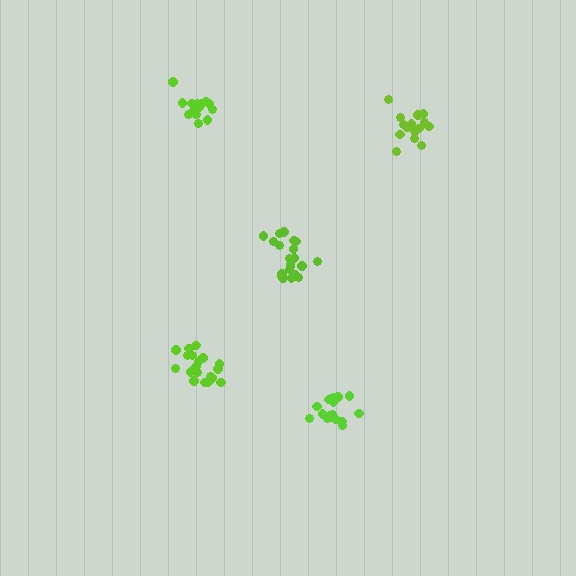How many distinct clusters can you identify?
There are 5 distinct clusters.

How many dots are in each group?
Group 1: 20 dots, Group 2: 16 dots, Group 3: 17 dots, Group 4: 21 dots, Group 5: 15 dots (89 total).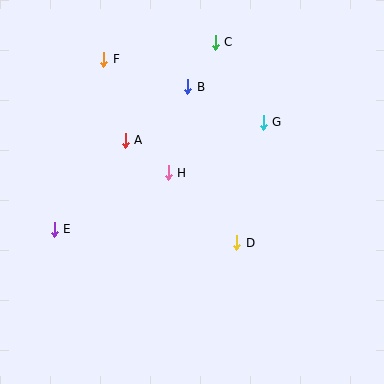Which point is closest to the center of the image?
Point H at (168, 173) is closest to the center.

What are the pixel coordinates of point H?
Point H is at (168, 173).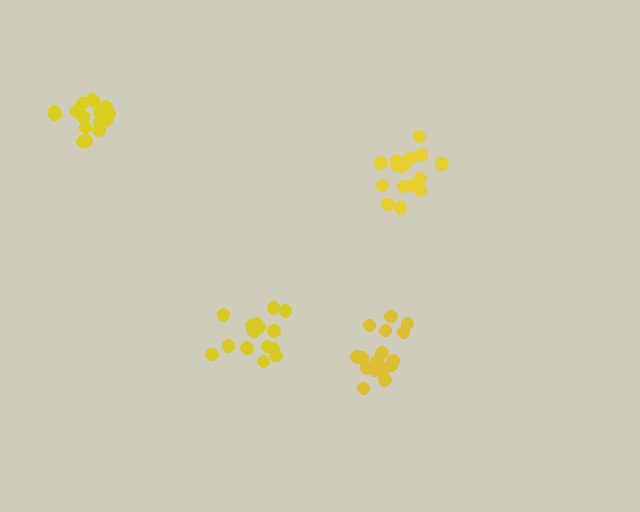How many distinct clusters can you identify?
There are 4 distinct clusters.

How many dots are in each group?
Group 1: 15 dots, Group 2: 17 dots, Group 3: 16 dots, Group 4: 18 dots (66 total).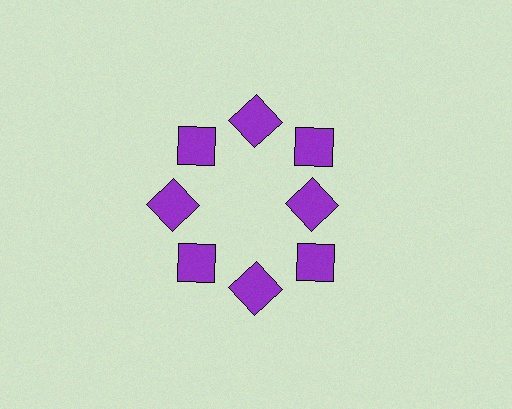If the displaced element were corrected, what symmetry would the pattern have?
It would have 8-fold rotational symmetry — the pattern would map onto itself every 45 degrees.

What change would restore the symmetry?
The symmetry would be restored by moving it outward, back onto the ring so that all 8 squares sit at equal angles and equal distance from the center.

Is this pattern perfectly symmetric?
No. The 8 purple squares are arranged in a ring, but one element near the 3 o'clock position is pulled inward toward the center, breaking the 8-fold rotational symmetry.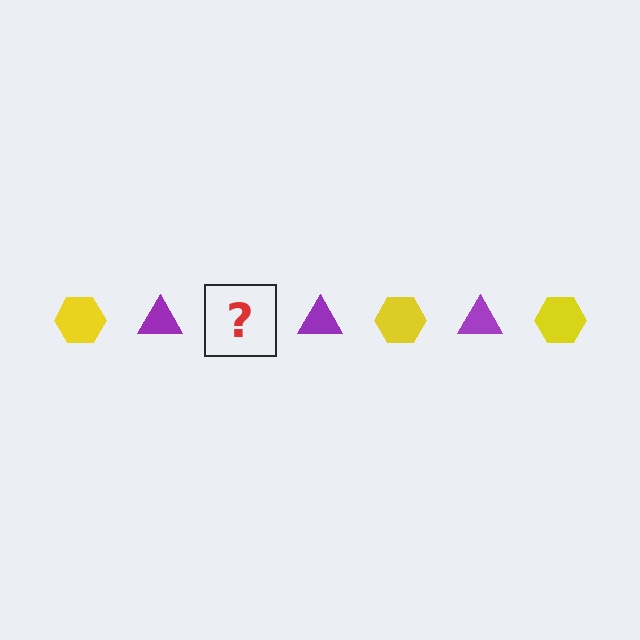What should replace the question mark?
The question mark should be replaced with a yellow hexagon.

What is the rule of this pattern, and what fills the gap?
The rule is that the pattern alternates between yellow hexagon and purple triangle. The gap should be filled with a yellow hexagon.